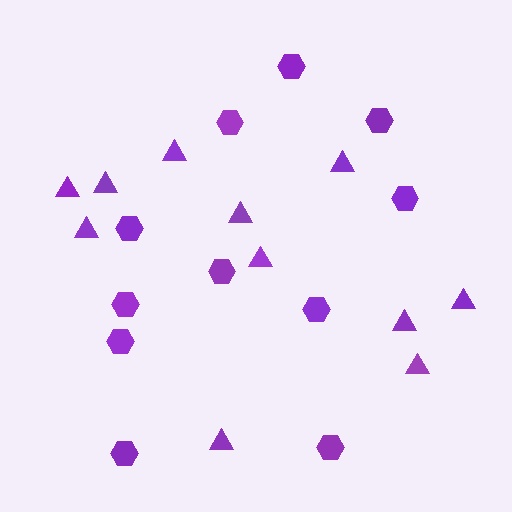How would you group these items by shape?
There are 2 groups: one group of hexagons (11) and one group of triangles (11).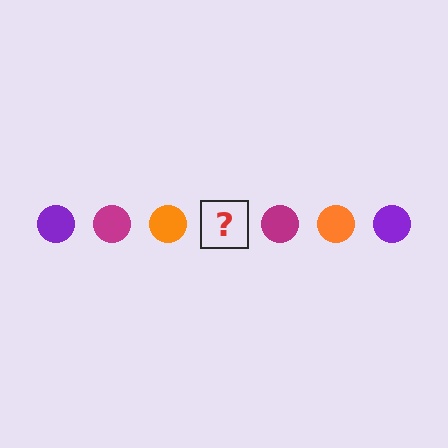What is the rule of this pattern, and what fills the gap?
The rule is that the pattern cycles through purple, magenta, orange circles. The gap should be filled with a purple circle.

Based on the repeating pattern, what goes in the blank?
The blank should be a purple circle.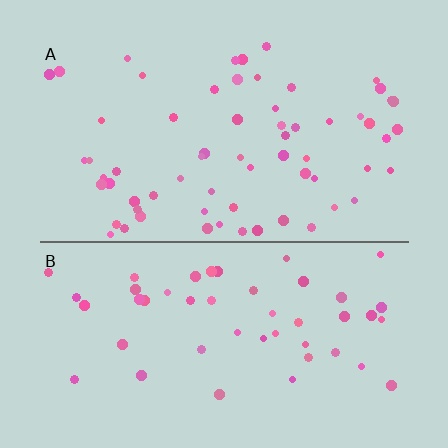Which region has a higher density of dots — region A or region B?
A (the top).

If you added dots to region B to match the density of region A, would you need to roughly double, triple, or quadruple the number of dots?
Approximately double.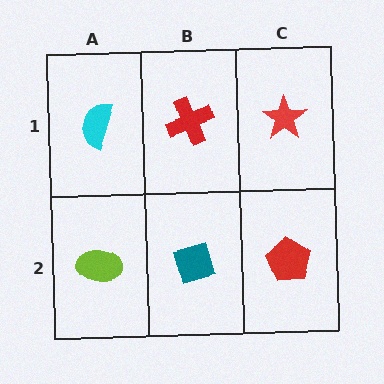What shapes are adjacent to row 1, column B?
A teal diamond (row 2, column B), a cyan semicircle (row 1, column A), a red star (row 1, column C).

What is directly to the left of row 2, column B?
A lime ellipse.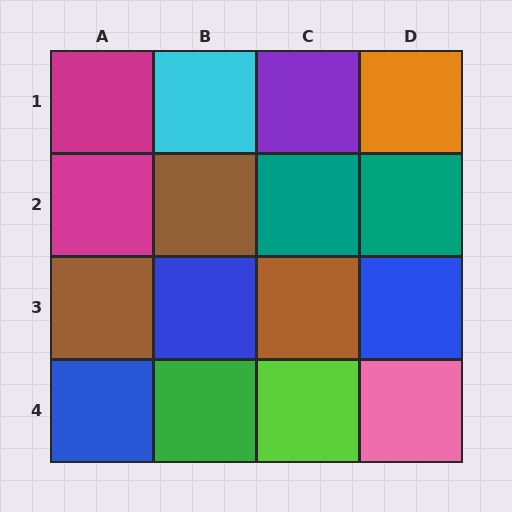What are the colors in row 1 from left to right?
Magenta, cyan, purple, orange.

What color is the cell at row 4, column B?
Green.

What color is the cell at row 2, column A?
Magenta.